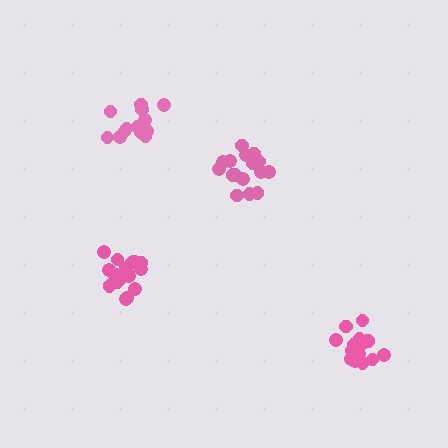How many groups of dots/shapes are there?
There are 4 groups.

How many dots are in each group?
Group 1: 16 dots, Group 2: 19 dots, Group 3: 13 dots, Group 4: 17 dots (65 total).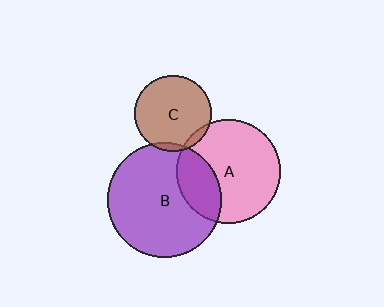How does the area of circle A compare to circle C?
Approximately 1.9 times.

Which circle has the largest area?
Circle B (purple).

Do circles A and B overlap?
Yes.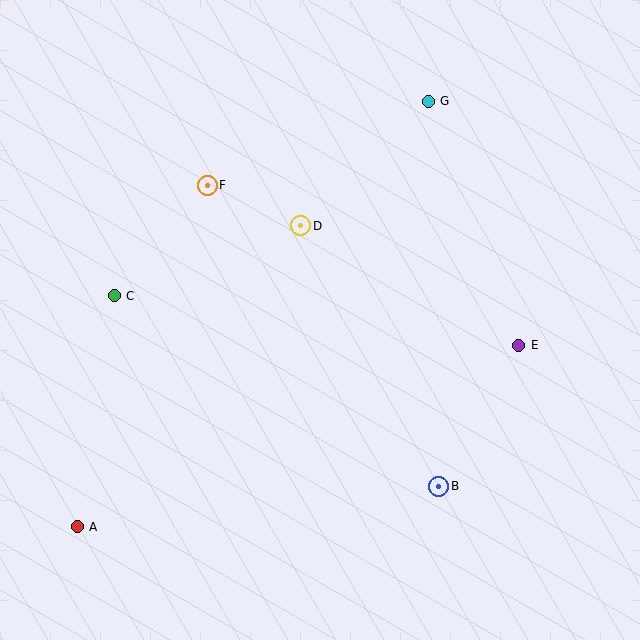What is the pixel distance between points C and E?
The distance between C and E is 408 pixels.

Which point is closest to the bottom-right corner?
Point B is closest to the bottom-right corner.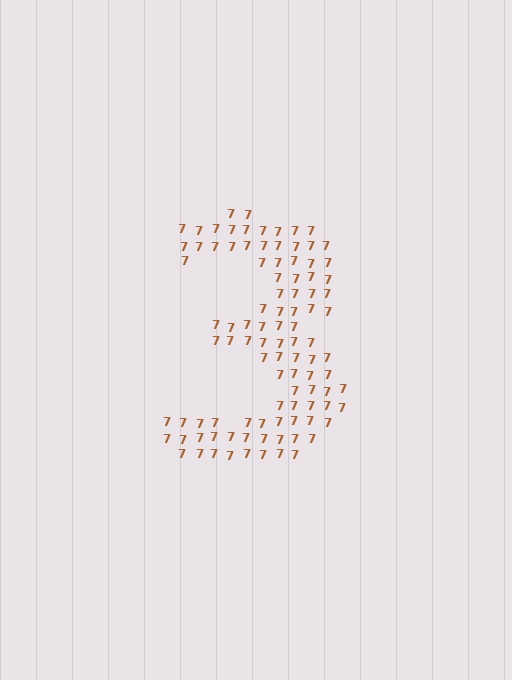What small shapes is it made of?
It is made of small digit 7's.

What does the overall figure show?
The overall figure shows the digit 3.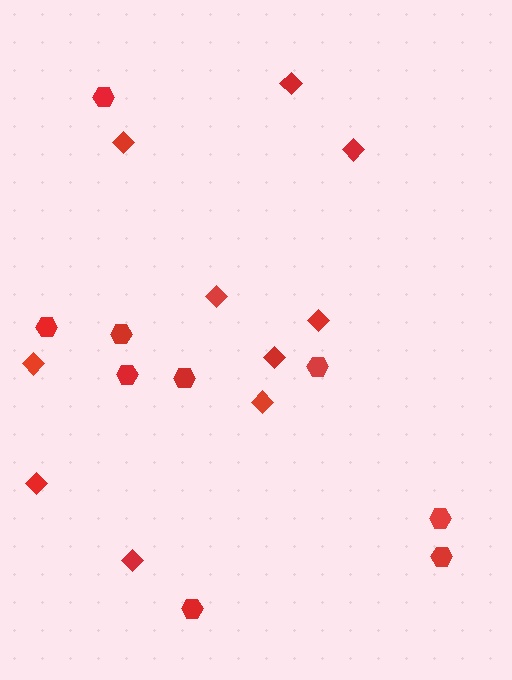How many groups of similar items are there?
There are 2 groups: one group of diamonds (10) and one group of hexagons (9).